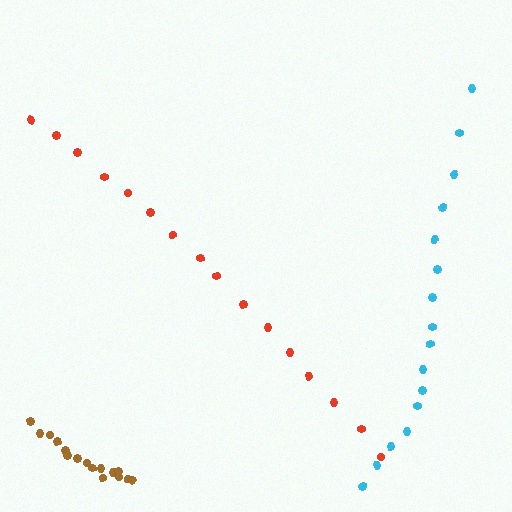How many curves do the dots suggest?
There are 3 distinct paths.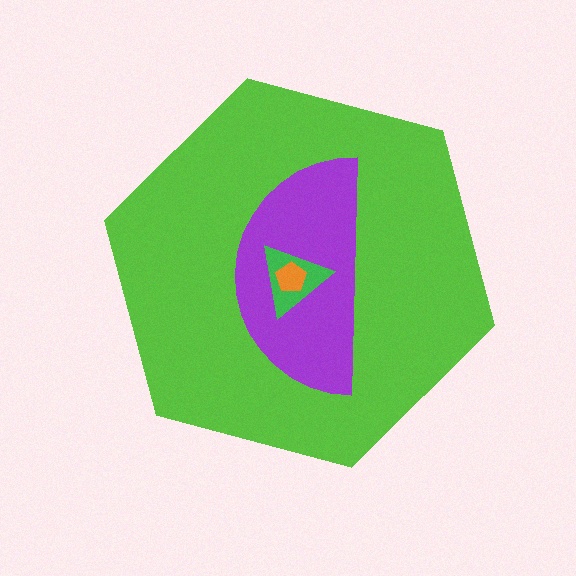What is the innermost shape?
The orange pentagon.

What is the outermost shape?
The lime hexagon.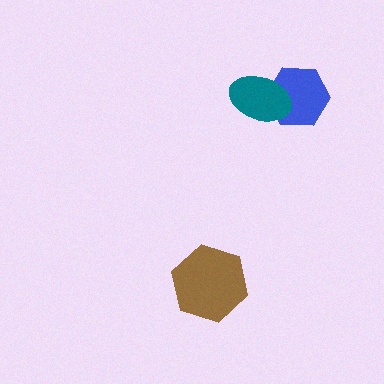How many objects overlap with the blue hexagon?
1 object overlaps with the blue hexagon.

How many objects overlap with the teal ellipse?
1 object overlaps with the teal ellipse.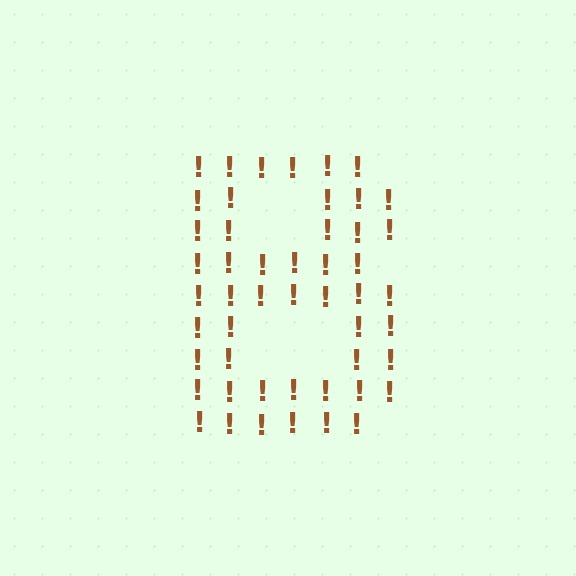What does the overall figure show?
The overall figure shows the letter B.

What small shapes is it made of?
It is made of small exclamation marks.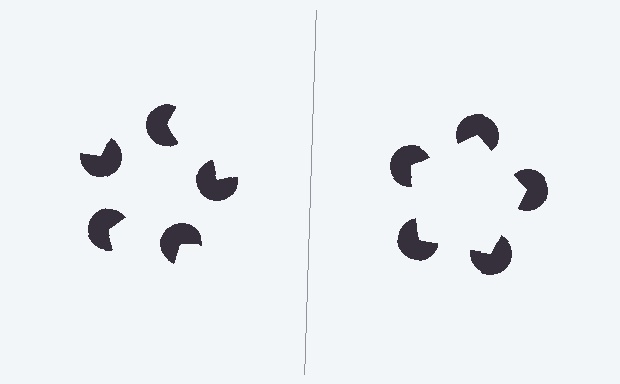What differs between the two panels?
The pac-man discs are positioned identically on both sides; only the wedge orientations differ. On the right they align to a pentagon; on the left they are misaligned.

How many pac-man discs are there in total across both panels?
10 — 5 on each side.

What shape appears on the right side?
An illusory pentagon.